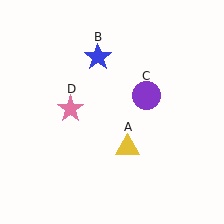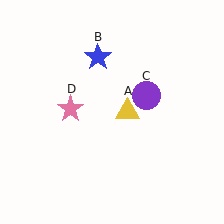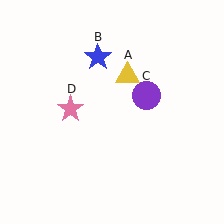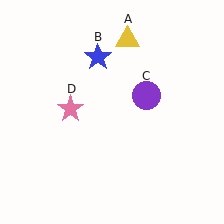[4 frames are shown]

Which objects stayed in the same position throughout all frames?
Blue star (object B) and purple circle (object C) and pink star (object D) remained stationary.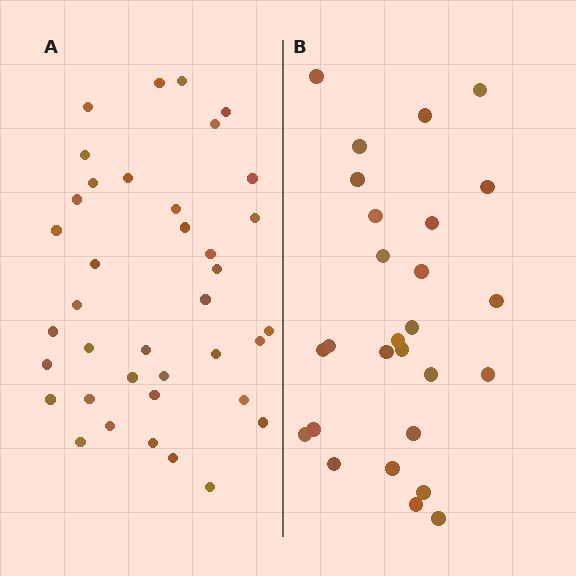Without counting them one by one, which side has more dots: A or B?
Region A (the left region) has more dots.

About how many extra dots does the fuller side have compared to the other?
Region A has roughly 12 or so more dots than region B.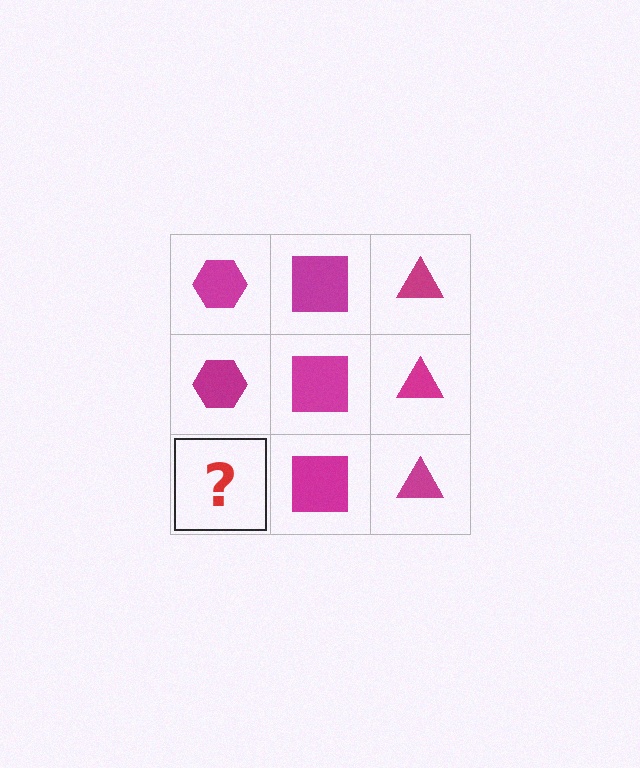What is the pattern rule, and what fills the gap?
The rule is that each column has a consistent shape. The gap should be filled with a magenta hexagon.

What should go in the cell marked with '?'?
The missing cell should contain a magenta hexagon.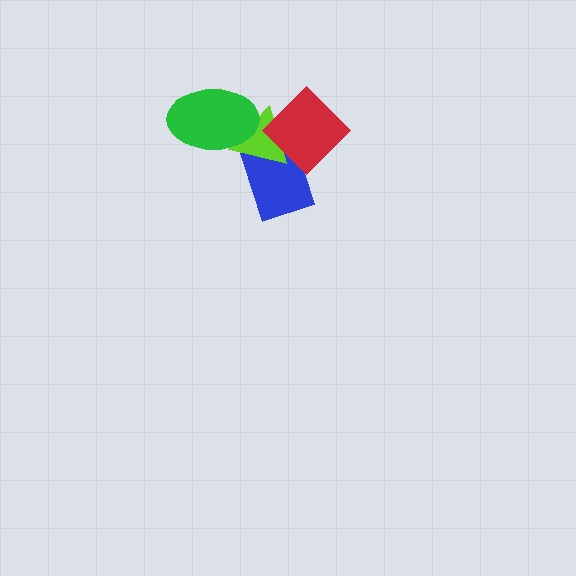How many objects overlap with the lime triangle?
3 objects overlap with the lime triangle.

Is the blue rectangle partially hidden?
Yes, it is partially covered by another shape.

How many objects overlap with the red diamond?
2 objects overlap with the red diamond.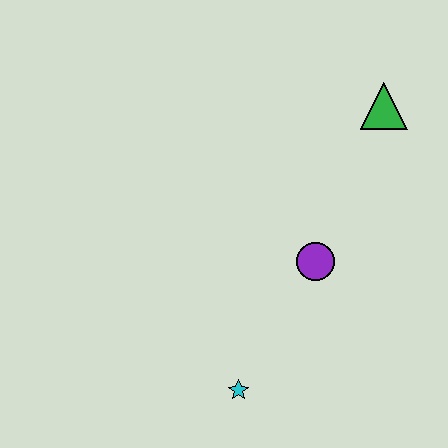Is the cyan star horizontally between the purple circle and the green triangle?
No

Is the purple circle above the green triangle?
No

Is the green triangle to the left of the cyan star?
No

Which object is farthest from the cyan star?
The green triangle is farthest from the cyan star.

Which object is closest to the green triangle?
The purple circle is closest to the green triangle.